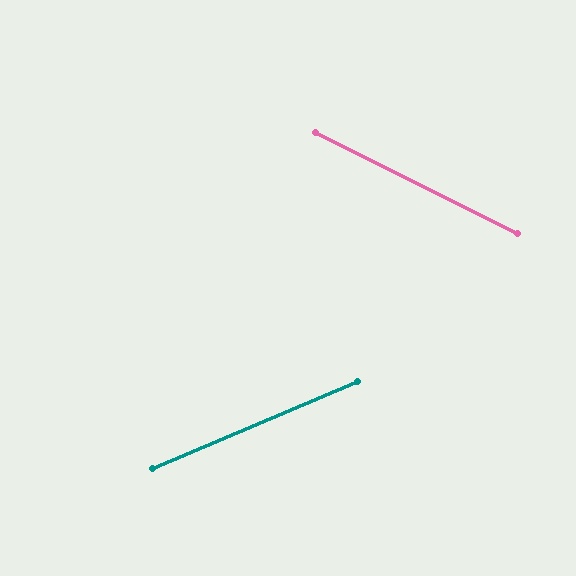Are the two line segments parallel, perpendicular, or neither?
Neither parallel nor perpendicular — they differ by about 49°.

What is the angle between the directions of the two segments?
Approximately 49 degrees.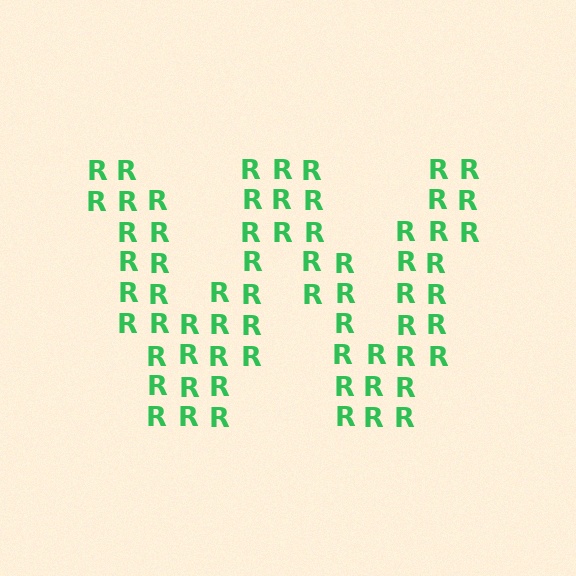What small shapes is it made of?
It is made of small letter R's.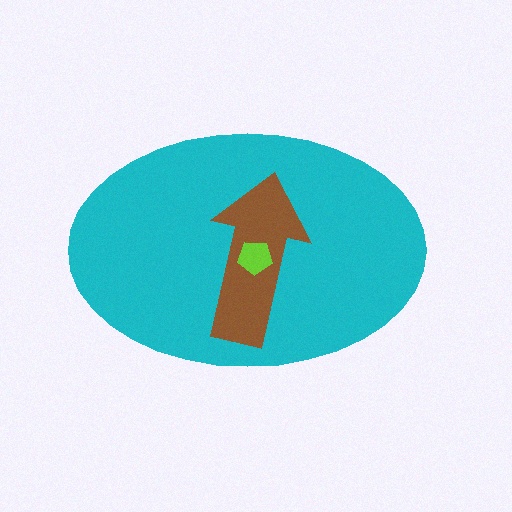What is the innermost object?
The lime pentagon.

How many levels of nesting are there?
3.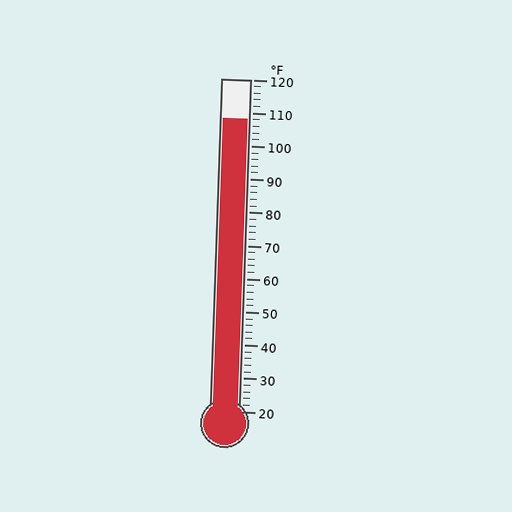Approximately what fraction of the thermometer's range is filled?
The thermometer is filled to approximately 90% of its range.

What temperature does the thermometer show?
The thermometer shows approximately 108°F.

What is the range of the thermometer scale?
The thermometer scale ranges from 20°F to 120°F.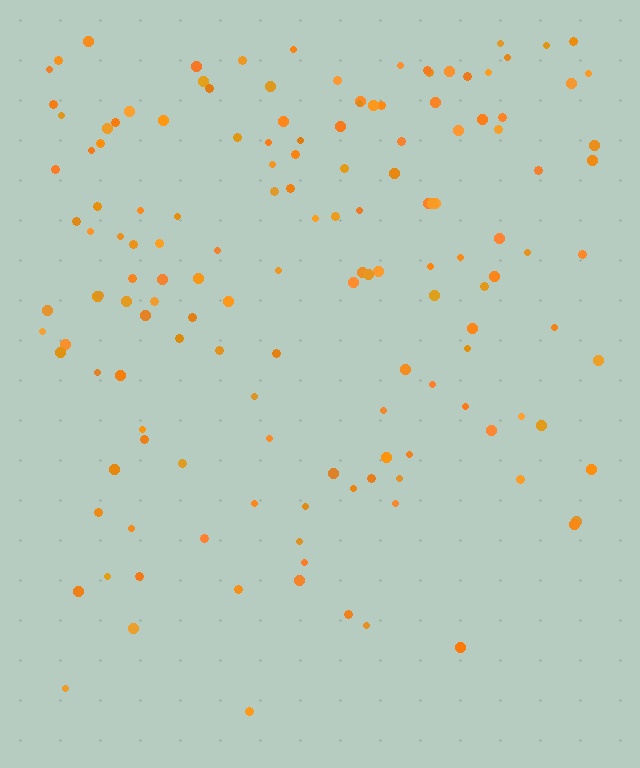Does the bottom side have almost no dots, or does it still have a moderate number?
Still a moderate number, just noticeably fewer than the top.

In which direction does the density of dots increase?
From bottom to top, with the top side densest.